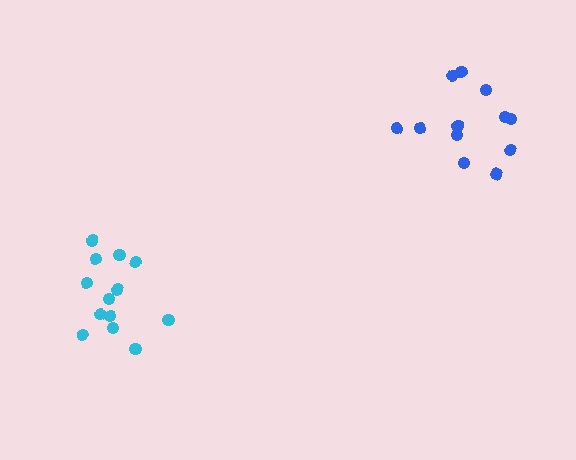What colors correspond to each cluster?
The clusters are colored: cyan, blue.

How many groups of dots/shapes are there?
There are 2 groups.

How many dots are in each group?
Group 1: 13 dots, Group 2: 12 dots (25 total).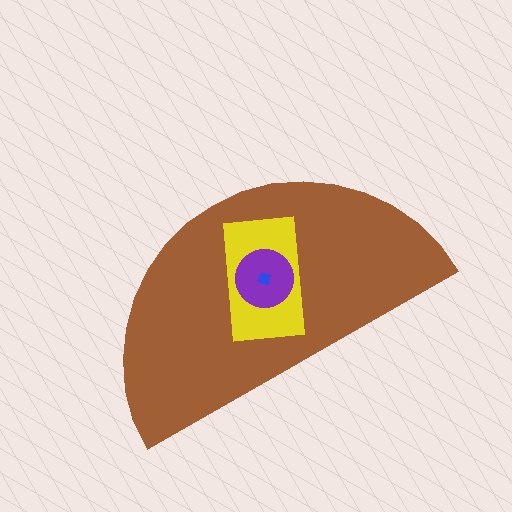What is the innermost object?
The blue diamond.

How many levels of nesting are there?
4.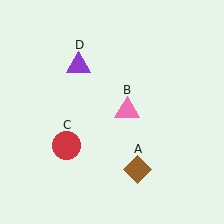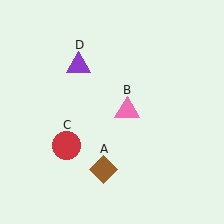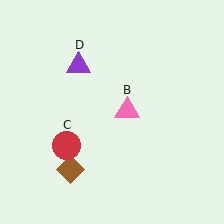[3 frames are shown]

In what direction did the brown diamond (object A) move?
The brown diamond (object A) moved left.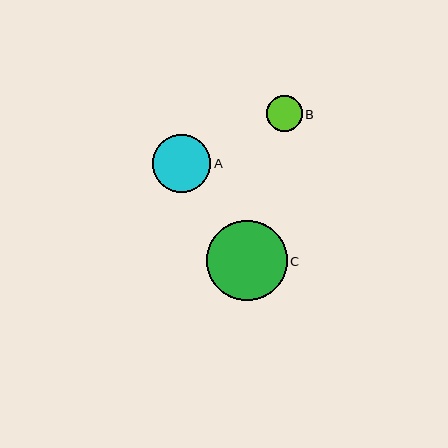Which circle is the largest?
Circle C is the largest with a size of approximately 81 pixels.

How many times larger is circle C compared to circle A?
Circle C is approximately 1.4 times the size of circle A.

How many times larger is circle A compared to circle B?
Circle A is approximately 1.6 times the size of circle B.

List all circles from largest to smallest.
From largest to smallest: C, A, B.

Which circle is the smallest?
Circle B is the smallest with a size of approximately 36 pixels.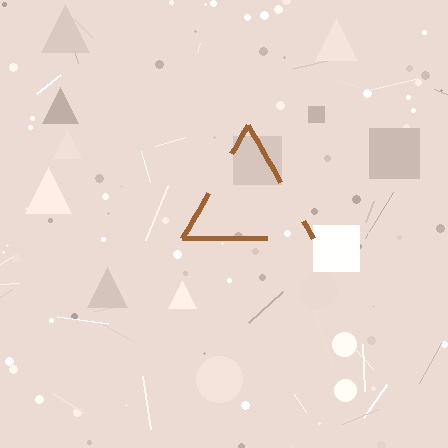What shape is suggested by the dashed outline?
The dashed outline suggests a triangle.